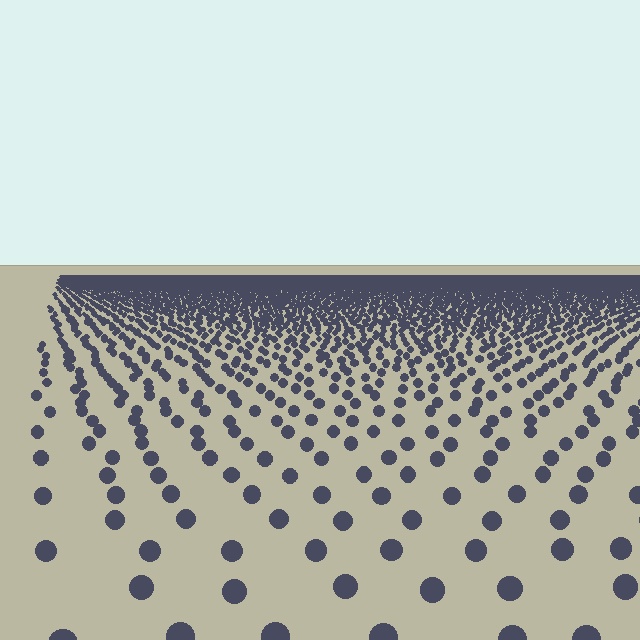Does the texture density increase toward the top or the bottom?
Density increases toward the top.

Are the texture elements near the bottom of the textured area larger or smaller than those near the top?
Larger. Near the bottom, elements are closer to the viewer and appear at a bigger on-screen size.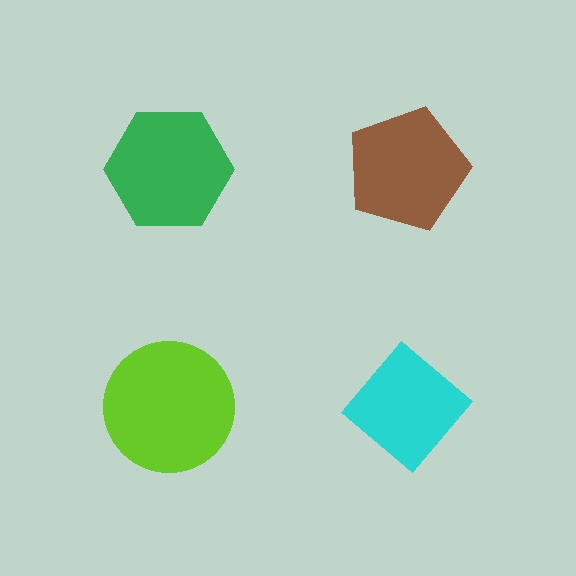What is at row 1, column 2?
A brown pentagon.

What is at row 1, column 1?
A green hexagon.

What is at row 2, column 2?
A cyan diamond.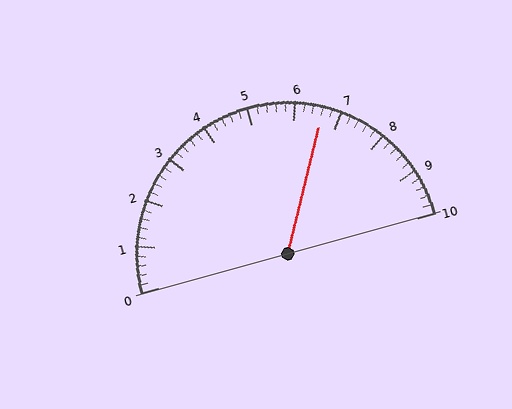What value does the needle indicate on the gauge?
The needle indicates approximately 6.6.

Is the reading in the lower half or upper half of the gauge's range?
The reading is in the upper half of the range (0 to 10).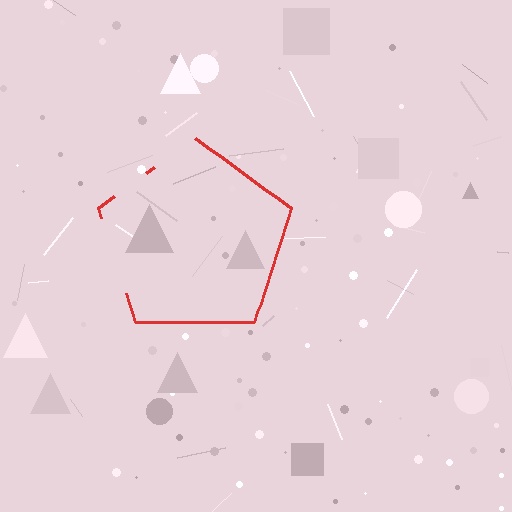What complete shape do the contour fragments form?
The contour fragments form a pentagon.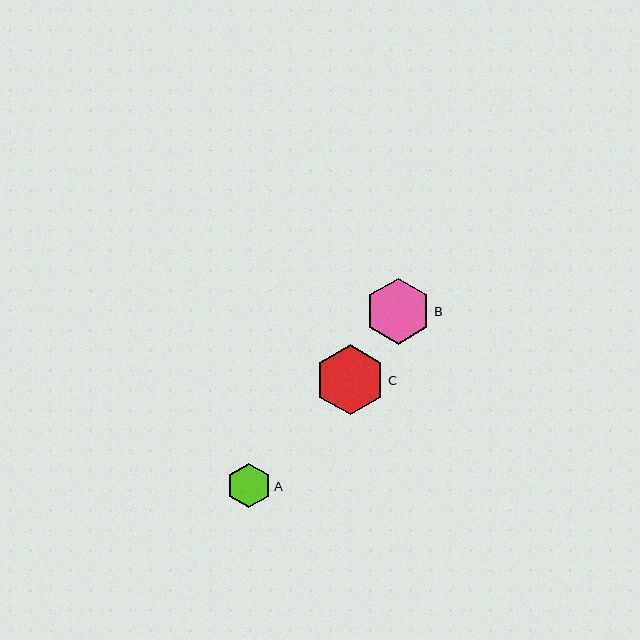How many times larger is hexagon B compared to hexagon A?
Hexagon B is approximately 1.5 times the size of hexagon A.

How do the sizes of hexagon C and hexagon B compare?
Hexagon C and hexagon B are approximately the same size.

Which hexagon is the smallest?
Hexagon A is the smallest with a size of approximately 45 pixels.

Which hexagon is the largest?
Hexagon C is the largest with a size of approximately 70 pixels.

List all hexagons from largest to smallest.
From largest to smallest: C, B, A.